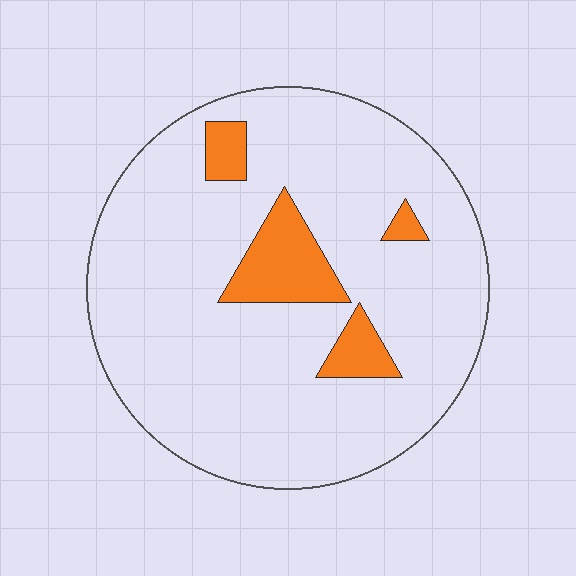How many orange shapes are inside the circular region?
4.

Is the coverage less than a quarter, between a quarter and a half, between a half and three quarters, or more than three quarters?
Less than a quarter.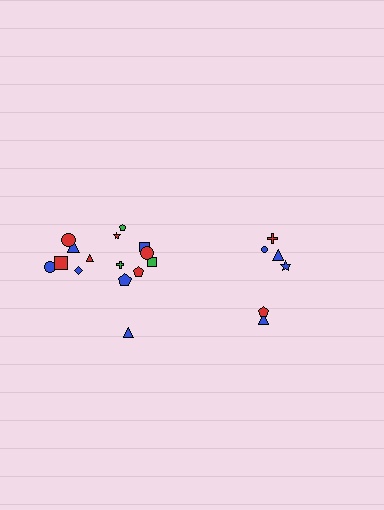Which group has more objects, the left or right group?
The left group.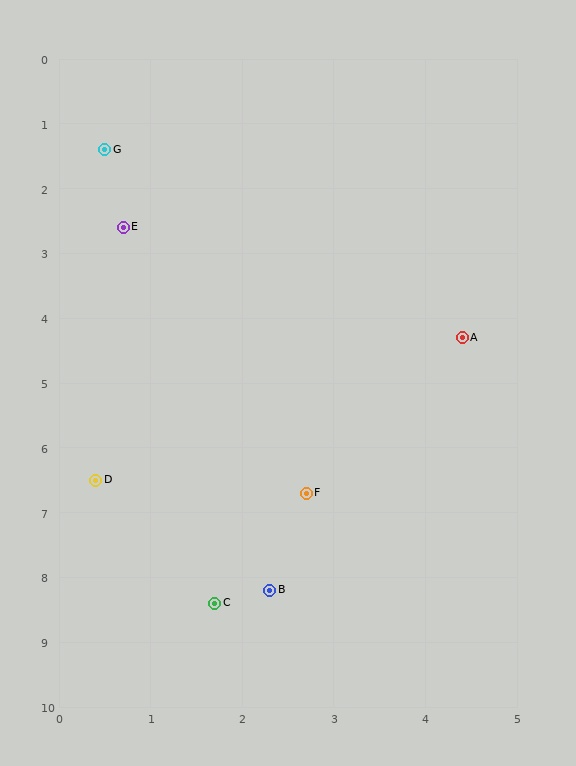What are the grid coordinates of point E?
Point E is at approximately (0.7, 2.6).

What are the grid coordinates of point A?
Point A is at approximately (4.4, 4.3).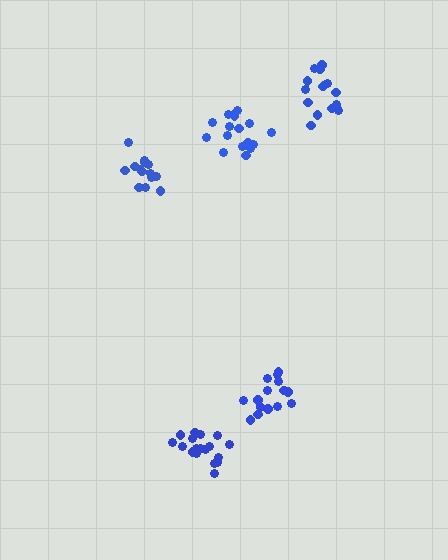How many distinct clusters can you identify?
There are 5 distinct clusters.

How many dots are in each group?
Group 1: 16 dots, Group 2: 18 dots, Group 3: 14 dots, Group 4: 15 dots, Group 5: 18 dots (81 total).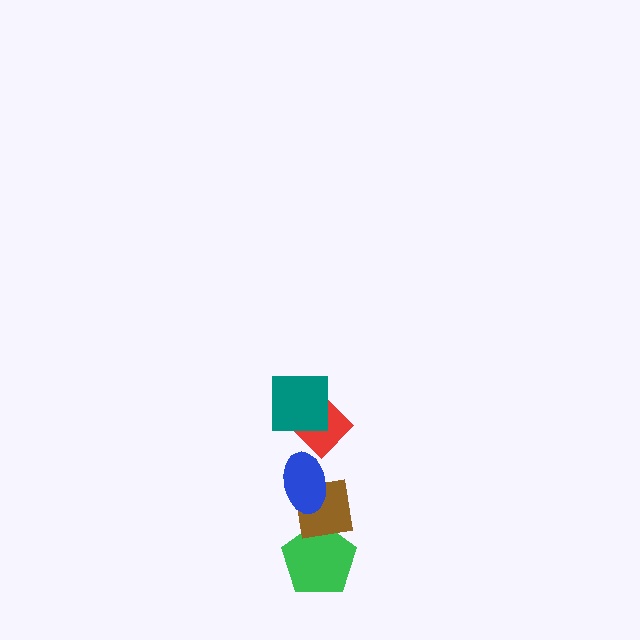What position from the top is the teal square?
The teal square is 1st from the top.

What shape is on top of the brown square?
The blue ellipse is on top of the brown square.